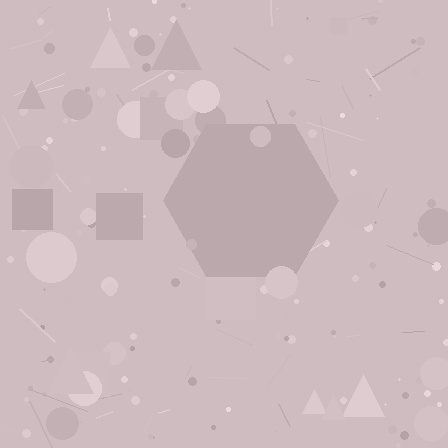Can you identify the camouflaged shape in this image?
The camouflaged shape is a hexagon.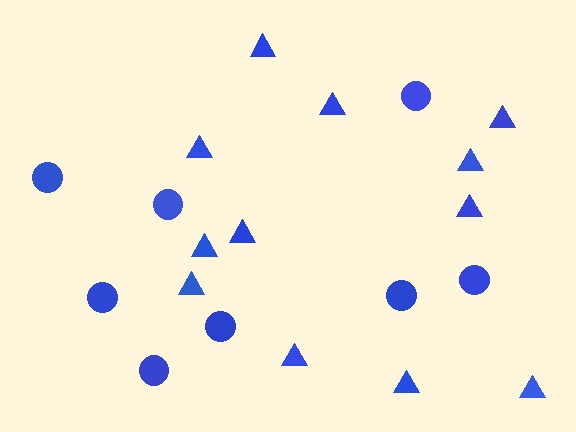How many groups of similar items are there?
There are 2 groups: one group of circles (8) and one group of triangles (12).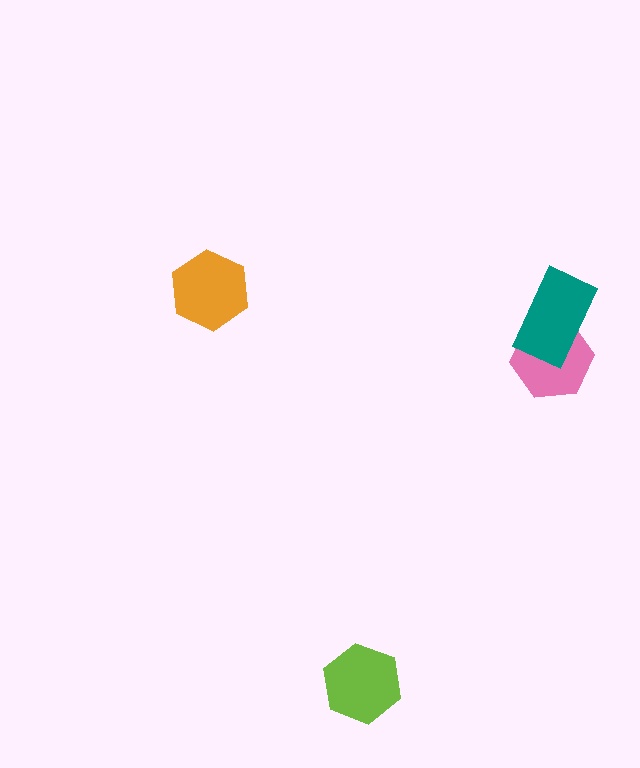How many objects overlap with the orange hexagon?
0 objects overlap with the orange hexagon.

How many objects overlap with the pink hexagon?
1 object overlaps with the pink hexagon.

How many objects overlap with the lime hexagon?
0 objects overlap with the lime hexagon.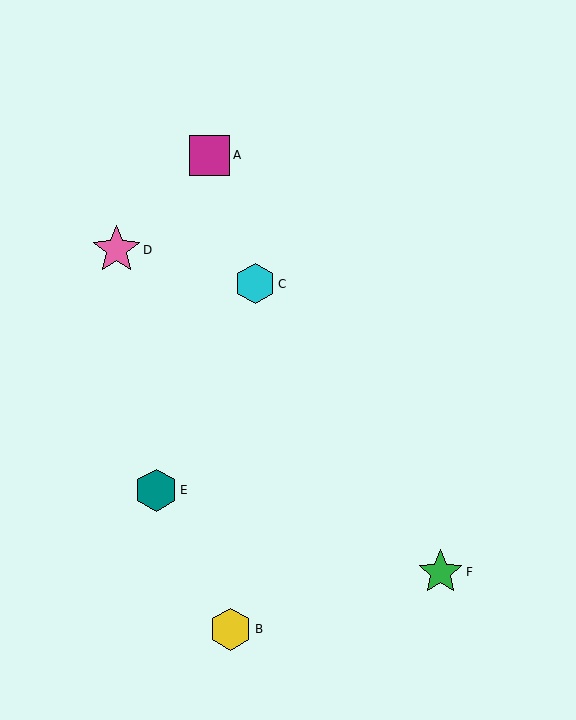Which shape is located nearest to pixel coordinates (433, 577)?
The green star (labeled F) at (441, 572) is nearest to that location.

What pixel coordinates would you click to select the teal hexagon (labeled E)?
Click at (156, 490) to select the teal hexagon E.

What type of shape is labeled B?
Shape B is a yellow hexagon.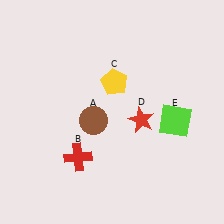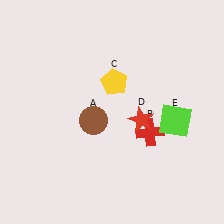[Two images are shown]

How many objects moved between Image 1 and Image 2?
1 object moved between the two images.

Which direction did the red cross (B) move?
The red cross (B) moved right.